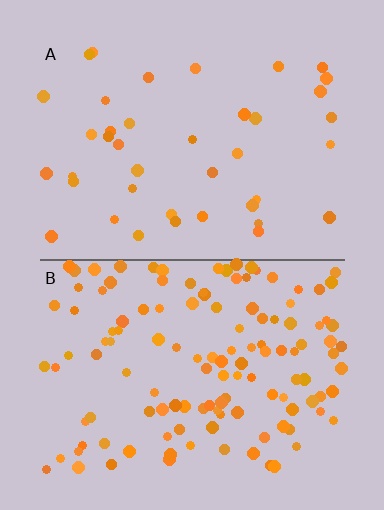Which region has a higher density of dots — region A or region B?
B (the bottom).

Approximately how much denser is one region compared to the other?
Approximately 3.2× — region B over region A.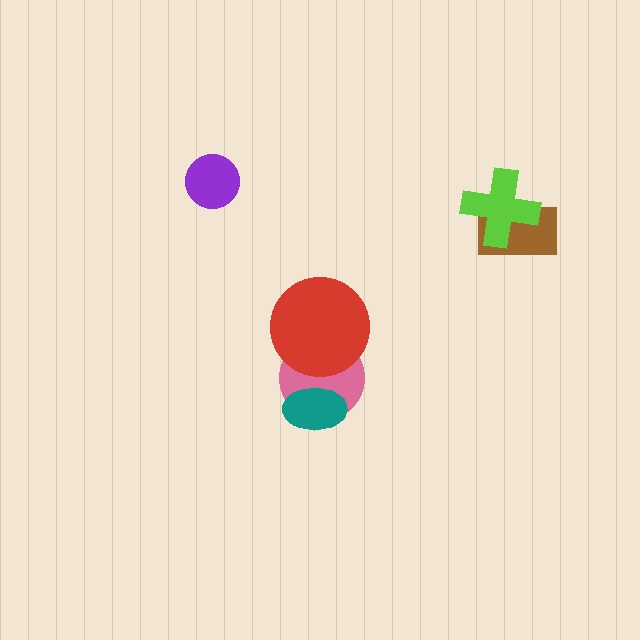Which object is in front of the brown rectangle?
The lime cross is in front of the brown rectangle.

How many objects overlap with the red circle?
1 object overlaps with the red circle.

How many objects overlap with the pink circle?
2 objects overlap with the pink circle.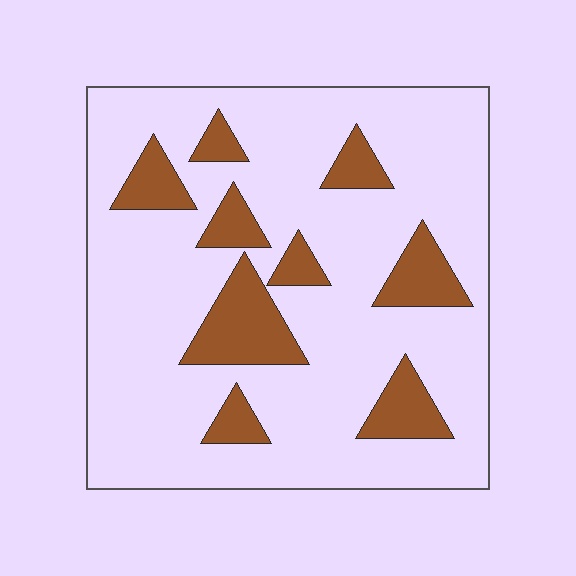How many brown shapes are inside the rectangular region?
9.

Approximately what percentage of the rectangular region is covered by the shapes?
Approximately 20%.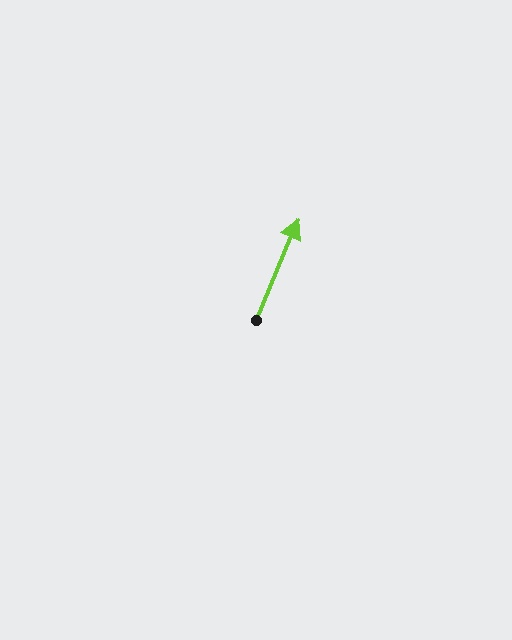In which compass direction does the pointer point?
Northeast.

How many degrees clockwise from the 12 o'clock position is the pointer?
Approximately 23 degrees.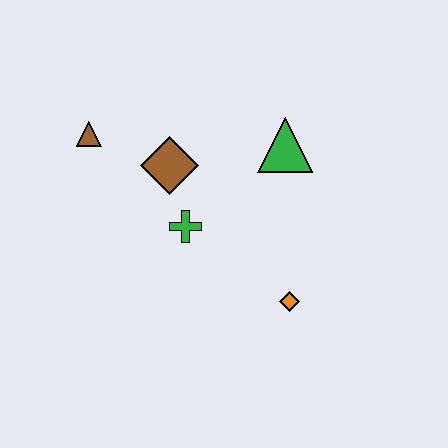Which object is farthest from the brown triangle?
The orange diamond is farthest from the brown triangle.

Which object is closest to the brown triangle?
The brown diamond is closest to the brown triangle.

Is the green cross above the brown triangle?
No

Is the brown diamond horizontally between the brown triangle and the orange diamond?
Yes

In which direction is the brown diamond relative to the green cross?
The brown diamond is above the green cross.